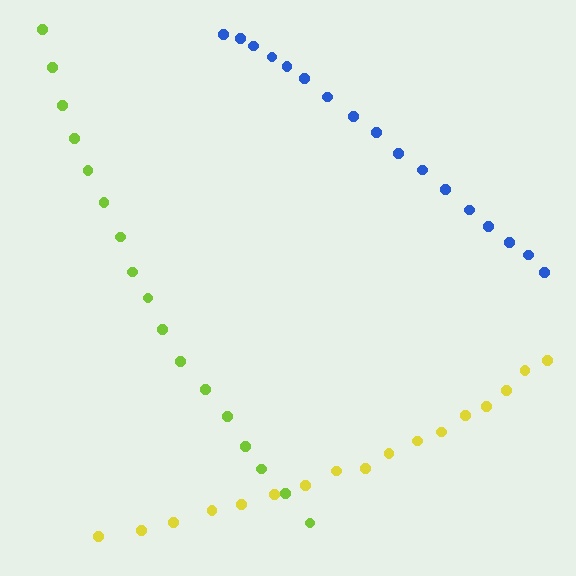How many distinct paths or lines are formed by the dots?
There are 3 distinct paths.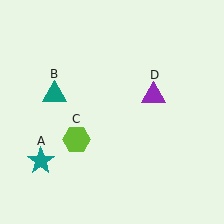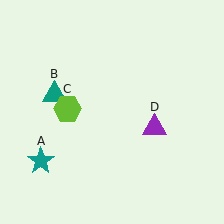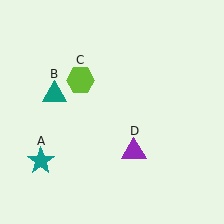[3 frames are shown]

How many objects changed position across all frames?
2 objects changed position: lime hexagon (object C), purple triangle (object D).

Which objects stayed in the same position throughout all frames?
Teal star (object A) and teal triangle (object B) remained stationary.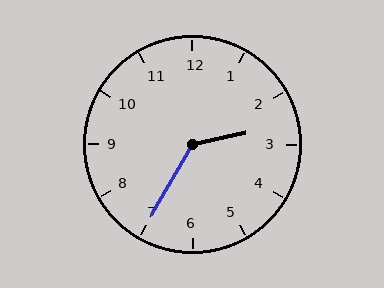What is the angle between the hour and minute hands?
Approximately 132 degrees.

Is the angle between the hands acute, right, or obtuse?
It is obtuse.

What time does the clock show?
2:35.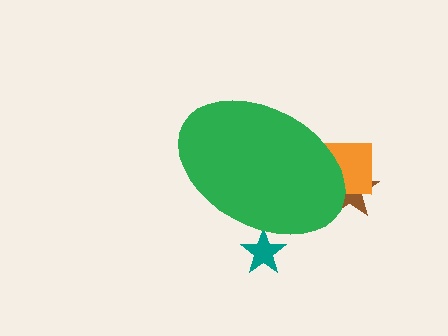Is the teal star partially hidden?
Yes, the teal star is partially hidden behind the green ellipse.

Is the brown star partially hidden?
Yes, the brown star is partially hidden behind the green ellipse.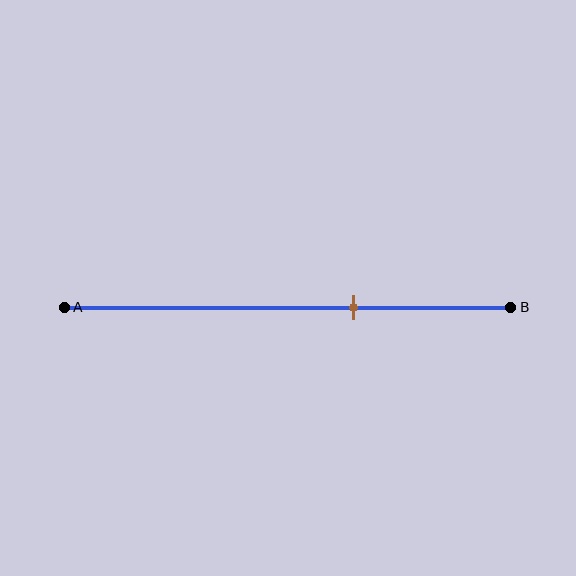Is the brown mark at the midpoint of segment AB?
No, the mark is at about 65% from A, not at the 50% midpoint.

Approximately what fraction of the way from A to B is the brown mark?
The brown mark is approximately 65% of the way from A to B.